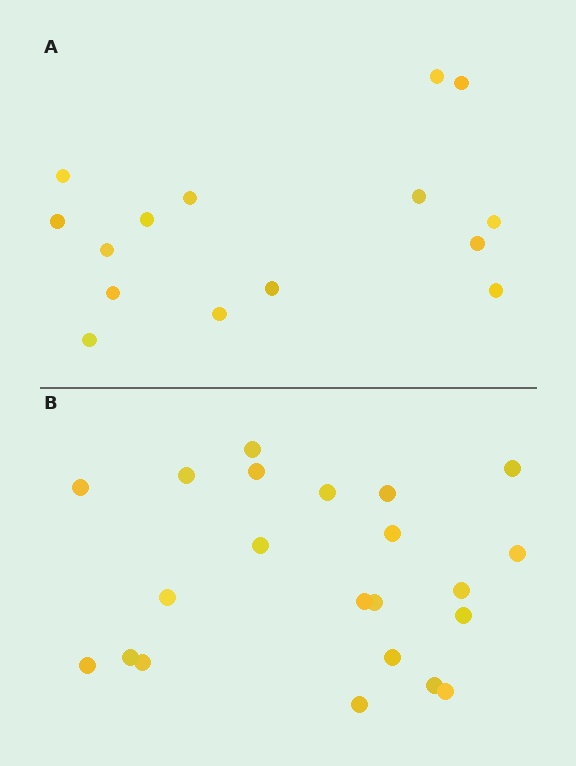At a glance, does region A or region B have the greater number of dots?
Region B (the bottom region) has more dots.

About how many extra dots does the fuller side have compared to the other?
Region B has roughly 8 or so more dots than region A.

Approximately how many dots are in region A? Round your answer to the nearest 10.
About 20 dots. (The exact count is 15, which rounds to 20.)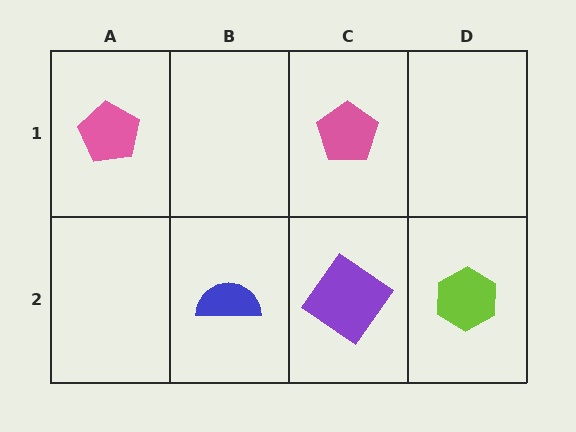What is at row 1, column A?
A pink pentagon.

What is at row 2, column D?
A lime hexagon.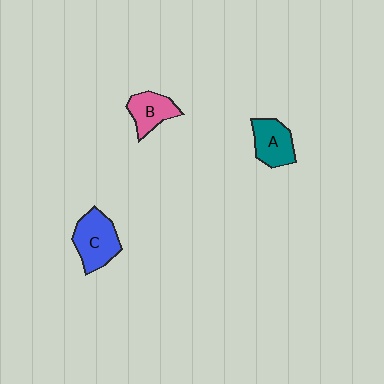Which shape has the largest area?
Shape C (blue).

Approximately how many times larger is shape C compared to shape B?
Approximately 1.4 times.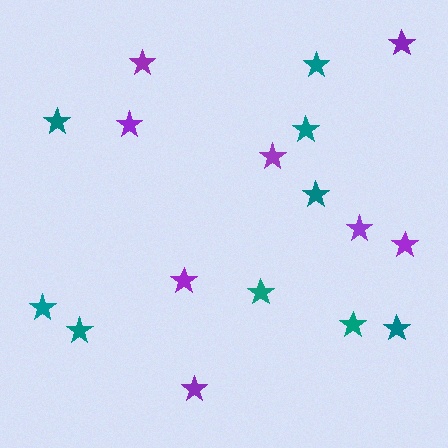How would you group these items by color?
There are 2 groups: one group of purple stars (8) and one group of teal stars (9).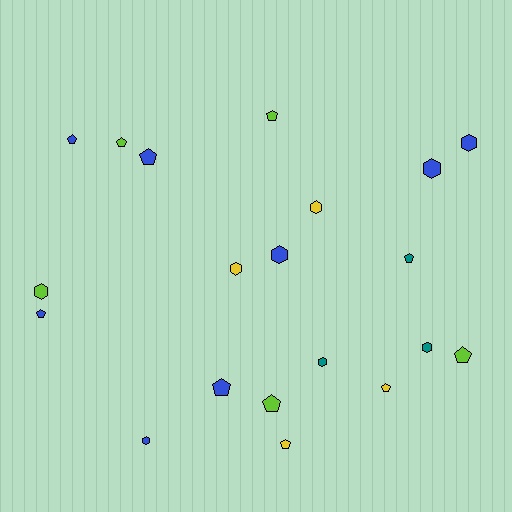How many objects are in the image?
There are 20 objects.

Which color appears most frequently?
Blue, with 8 objects.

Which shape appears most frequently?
Pentagon, with 11 objects.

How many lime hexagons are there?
There is 1 lime hexagon.